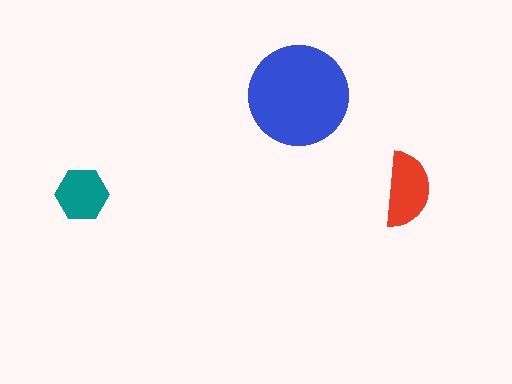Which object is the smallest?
The teal hexagon.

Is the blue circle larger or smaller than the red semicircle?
Larger.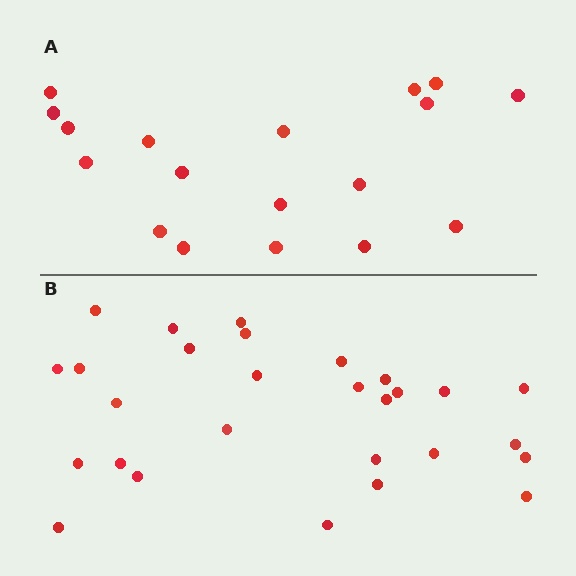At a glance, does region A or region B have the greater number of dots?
Region B (the bottom region) has more dots.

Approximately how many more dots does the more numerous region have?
Region B has roughly 10 or so more dots than region A.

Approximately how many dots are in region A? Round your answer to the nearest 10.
About 20 dots. (The exact count is 18, which rounds to 20.)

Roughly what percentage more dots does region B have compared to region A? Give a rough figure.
About 55% more.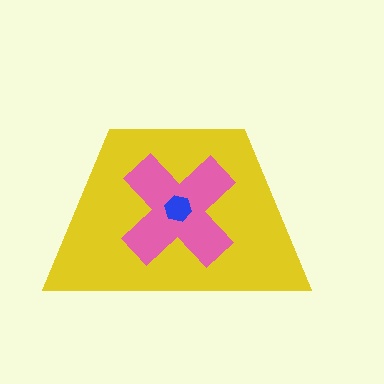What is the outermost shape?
The yellow trapezoid.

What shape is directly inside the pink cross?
The blue hexagon.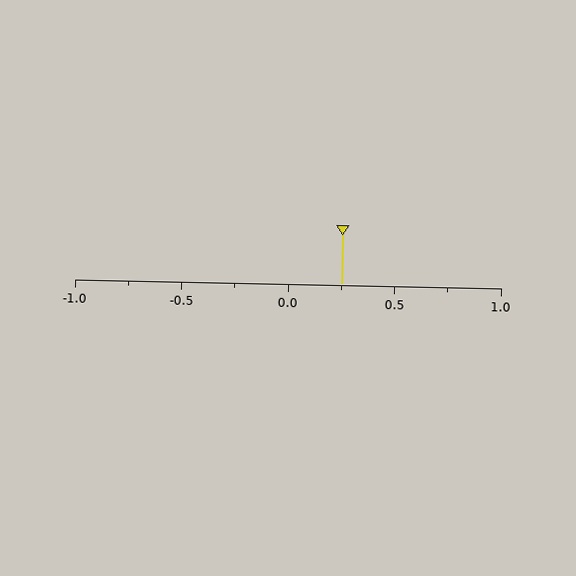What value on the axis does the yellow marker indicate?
The marker indicates approximately 0.25.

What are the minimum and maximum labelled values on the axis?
The axis runs from -1.0 to 1.0.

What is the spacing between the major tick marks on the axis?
The major ticks are spaced 0.5 apart.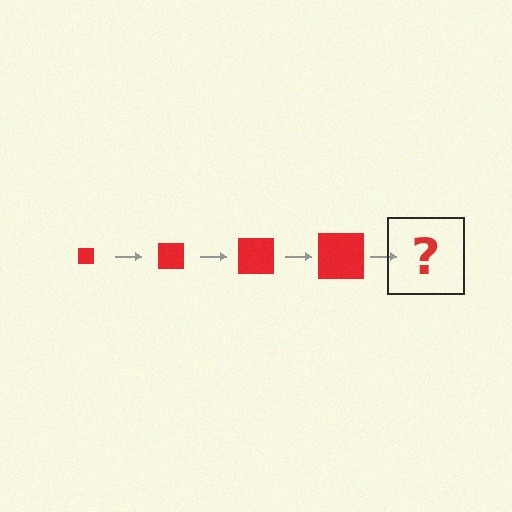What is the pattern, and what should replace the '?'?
The pattern is that the square gets progressively larger each step. The '?' should be a red square, larger than the previous one.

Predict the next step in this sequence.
The next step is a red square, larger than the previous one.